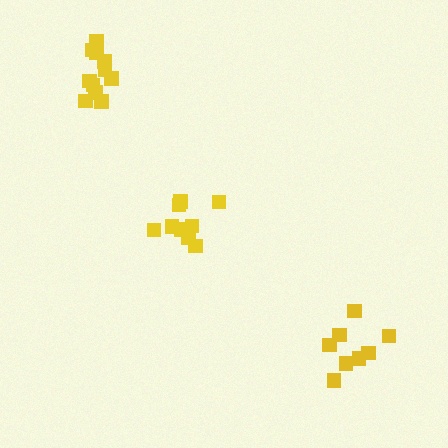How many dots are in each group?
Group 1: 9 dots, Group 2: 11 dots, Group 3: 8 dots (28 total).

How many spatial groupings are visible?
There are 3 spatial groupings.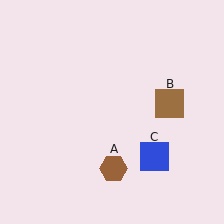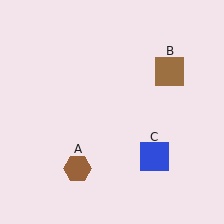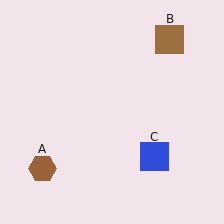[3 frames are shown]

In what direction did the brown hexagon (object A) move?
The brown hexagon (object A) moved left.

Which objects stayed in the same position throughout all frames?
Blue square (object C) remained stationary.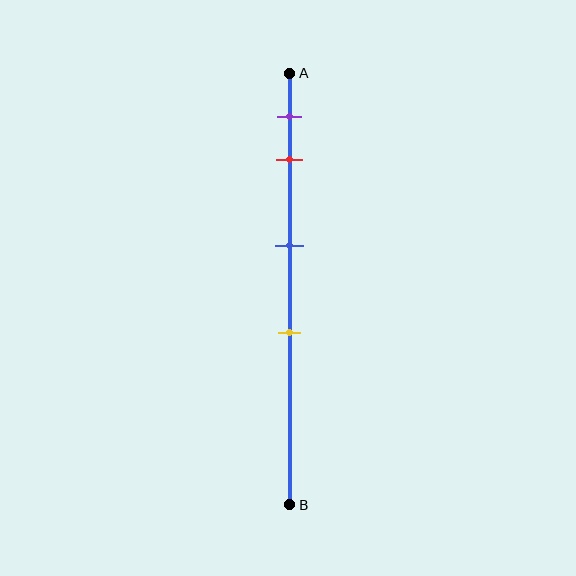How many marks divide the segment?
There are 4 marks dividing the segment.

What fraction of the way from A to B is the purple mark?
The purple mark is approximately 10% (0.1) of the way from A to B.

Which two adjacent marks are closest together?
The purple and red marks are the closest adjacent pair.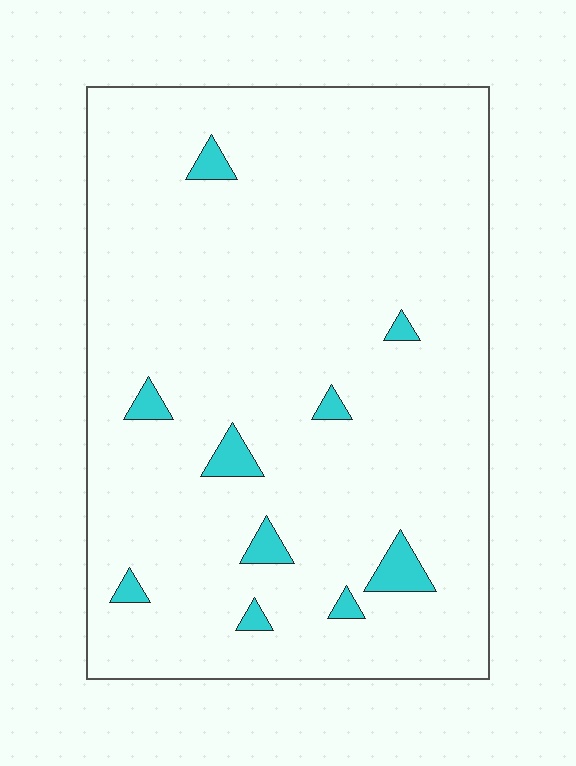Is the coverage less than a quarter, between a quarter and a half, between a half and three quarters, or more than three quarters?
Less than a quarter.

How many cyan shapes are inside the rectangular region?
10.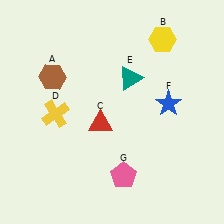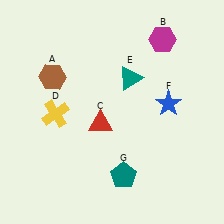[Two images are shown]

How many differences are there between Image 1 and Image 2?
There are 2 differences between the two images.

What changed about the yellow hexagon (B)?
In Image 1, B is yellow. In Image 2, it changed to magenta.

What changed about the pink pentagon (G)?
In Image 1, G is pink. In Image 2, it changed to teal.